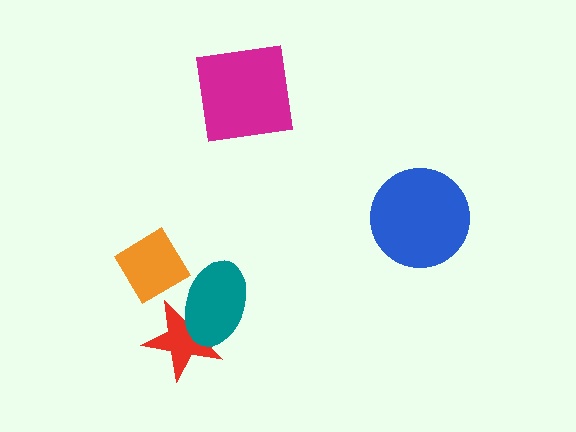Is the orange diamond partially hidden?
Yes, it is partially covered by another shape.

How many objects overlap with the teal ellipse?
2 objects overlap with the teal ellipse.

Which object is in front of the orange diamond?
The teal ellipse is in front of the orange diamond.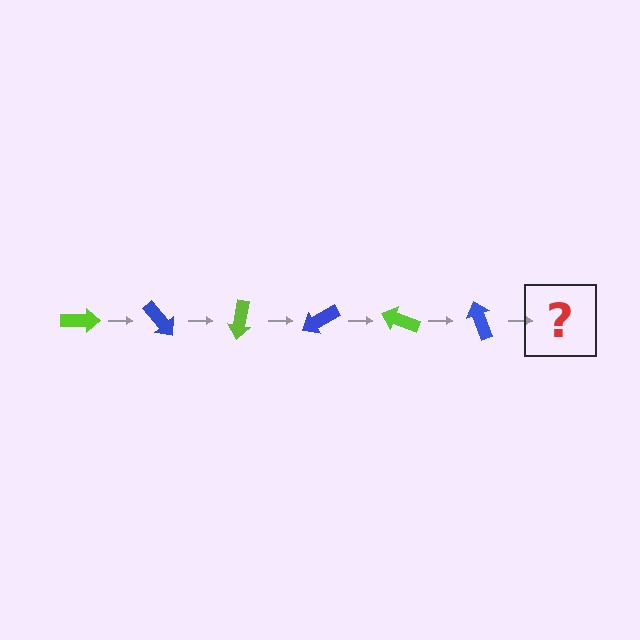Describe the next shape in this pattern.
It should be a lime arrow, rotated 300 degrees from the start.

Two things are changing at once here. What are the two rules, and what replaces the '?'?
The two rules are that it rotates 50 degrees each step and the color cycles through lime and blue. The '?' should be a lime arrow, rotated 300 degrees from the start.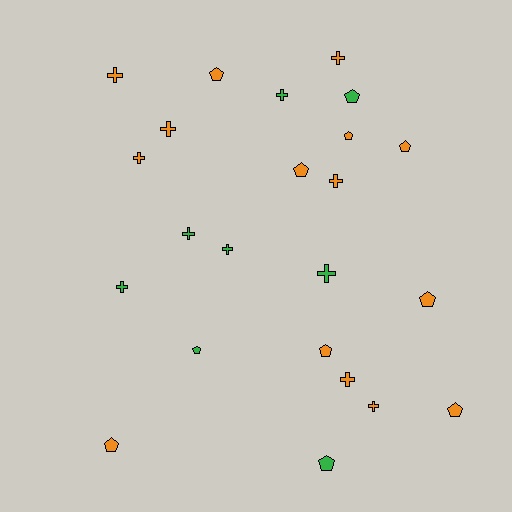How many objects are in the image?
There are 23 objects.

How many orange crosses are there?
There are 7 orange crosses.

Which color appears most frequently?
Orange, with 15 objects.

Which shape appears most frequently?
Cross, with 12 objects.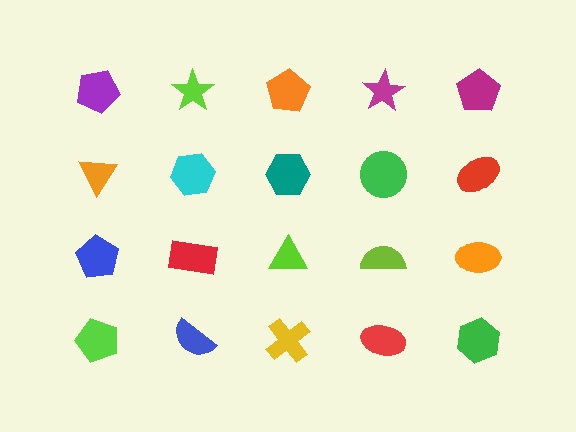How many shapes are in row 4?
5 shapes.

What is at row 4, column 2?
A blue semicircle.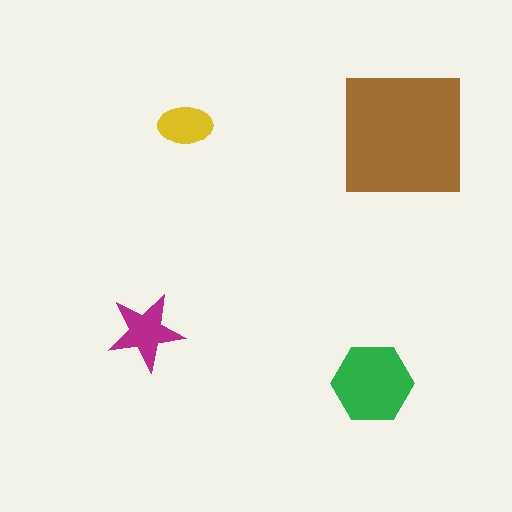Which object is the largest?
The brown square.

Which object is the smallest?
The yellow ellipse.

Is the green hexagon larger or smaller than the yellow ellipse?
Larger.